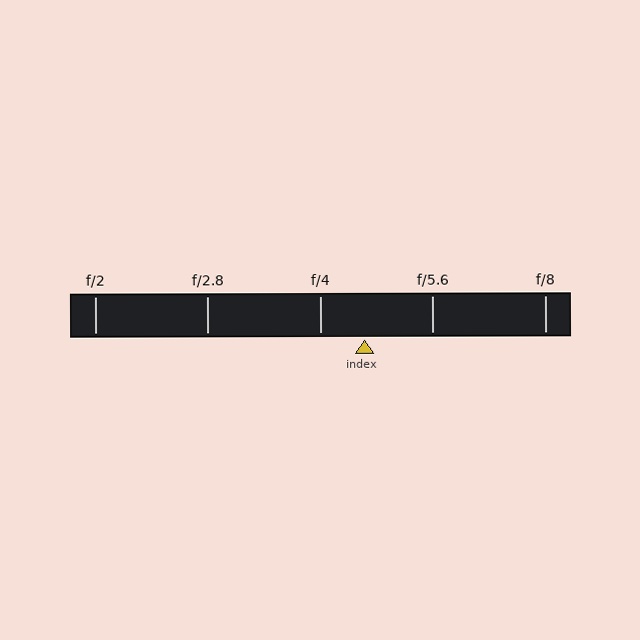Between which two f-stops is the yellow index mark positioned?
The index mark is between f/4 and f/5.6.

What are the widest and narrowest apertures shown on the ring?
The widest aperture shown is f/2 and the narrowest is f/8.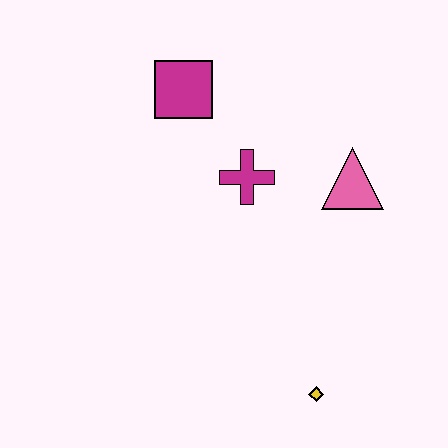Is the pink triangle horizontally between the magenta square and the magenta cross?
No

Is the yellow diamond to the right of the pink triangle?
No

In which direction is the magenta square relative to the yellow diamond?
The magenta square is above the yellow diamond.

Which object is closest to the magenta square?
The magenta cross is closest to the magenta square.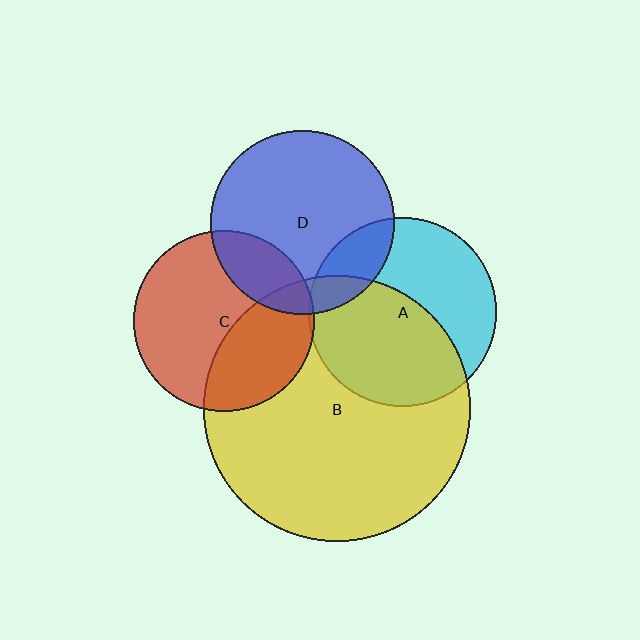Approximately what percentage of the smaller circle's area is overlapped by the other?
Approximately 15%.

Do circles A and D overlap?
Yes.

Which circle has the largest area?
Circle B (yellow).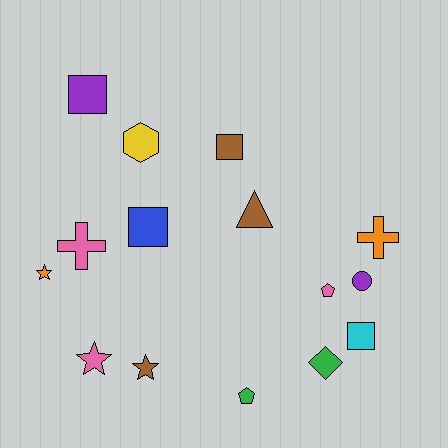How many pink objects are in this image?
There are 3 pink objects.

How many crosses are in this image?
There are 2 crosses.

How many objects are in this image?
There are 15 objects.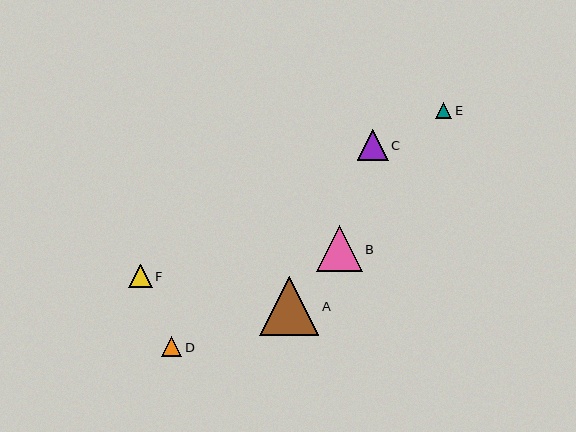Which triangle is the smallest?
Triangle E is the smallest with a size of approximately 16 pixels.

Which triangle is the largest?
Triangle A is the largest with a size of approximately 59 pixels.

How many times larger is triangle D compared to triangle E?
Triangle D is approximately 1.3 times the size of triangle E.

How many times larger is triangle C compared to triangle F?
Triangle C is approximately 1.3 times the size of triangle F.